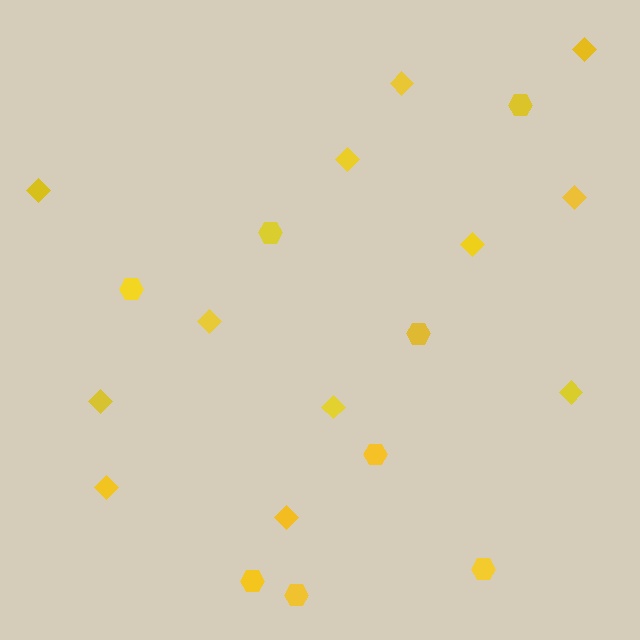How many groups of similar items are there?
There are 2 groups: one group of hexagons (8) and one group of diamonds (12).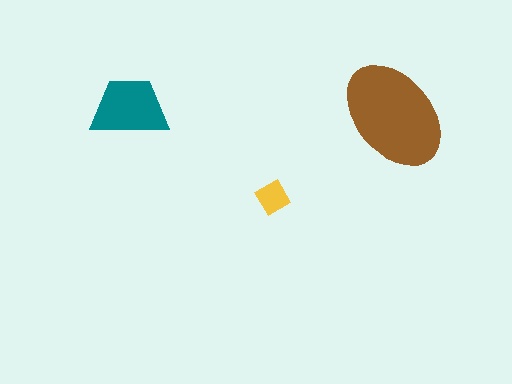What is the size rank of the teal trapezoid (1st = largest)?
2nd.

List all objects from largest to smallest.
The brown ellipse, the teal trapezoid, the yellow diamond.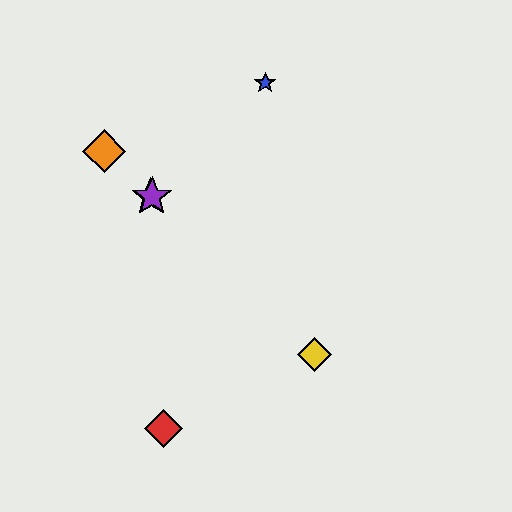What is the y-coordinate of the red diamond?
The red diamond is at y≈428.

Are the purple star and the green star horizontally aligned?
Yes, both are at y≈197.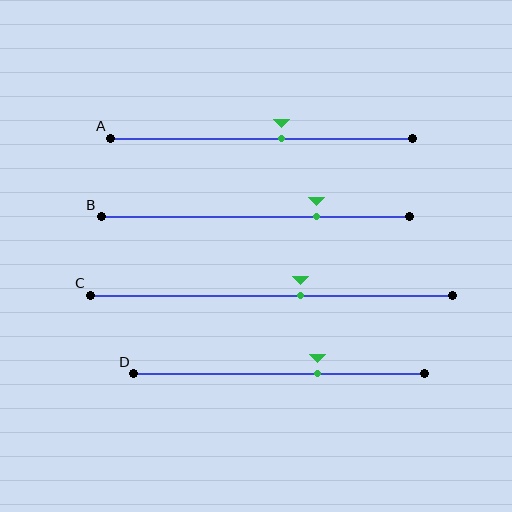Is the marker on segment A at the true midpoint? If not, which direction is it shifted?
No, the marker on segment A is shifted to the right by about 7% of the segment length.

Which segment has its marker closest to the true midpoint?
Segment A has its marker closest to the true midpoint.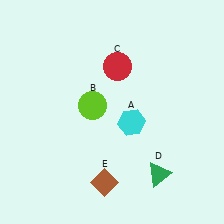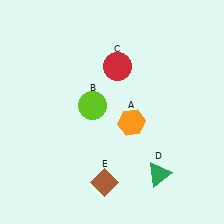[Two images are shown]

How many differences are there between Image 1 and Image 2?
There is 1 difference between the two images.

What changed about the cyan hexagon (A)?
In Image 1, A is cyan. In Image 2, it changed to orange.